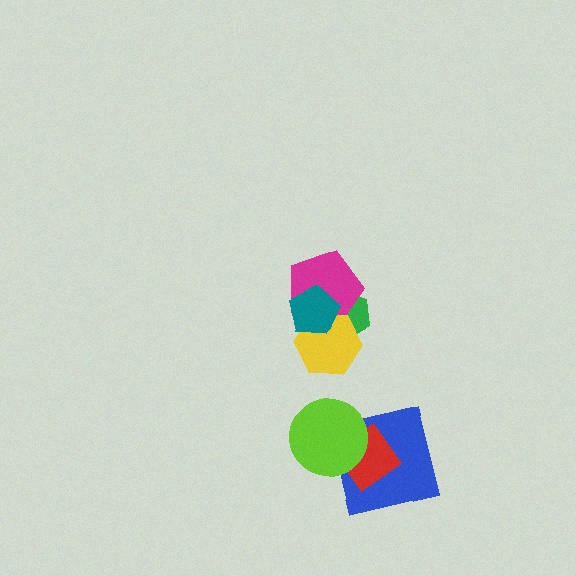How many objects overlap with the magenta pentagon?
3 objects overlap with the magenta pentagon.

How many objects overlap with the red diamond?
2 objects overlap with the red diamond.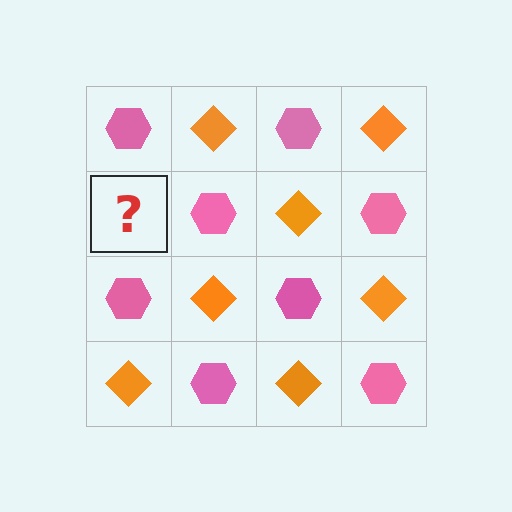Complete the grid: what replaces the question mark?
The question mark should be replaced with an orange diamond.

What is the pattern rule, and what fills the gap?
The rule is that it alternates pink hexagon and orange diamond in a checkerboard pattern. The gap should be filled with an orange diamond.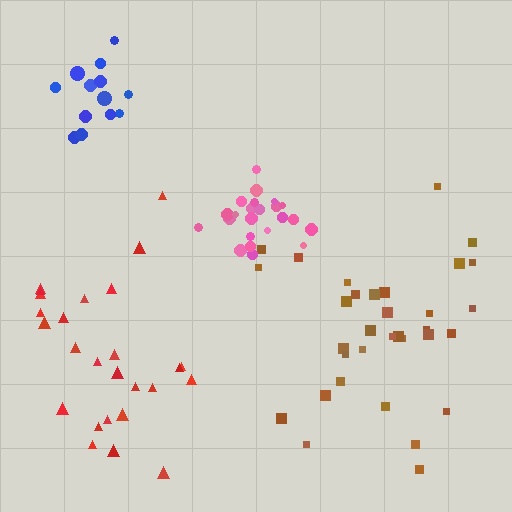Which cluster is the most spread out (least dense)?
Red.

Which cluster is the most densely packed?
Pink.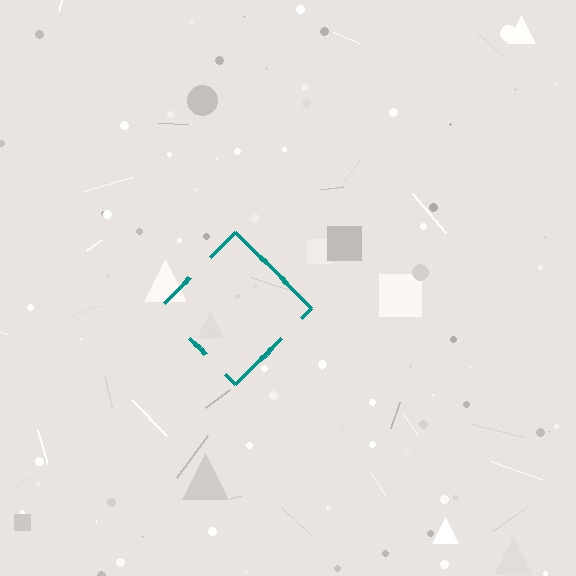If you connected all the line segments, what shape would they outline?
They would outline a diamond.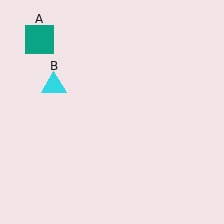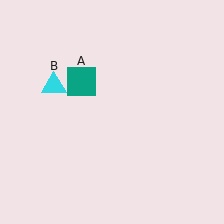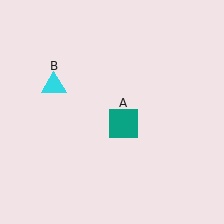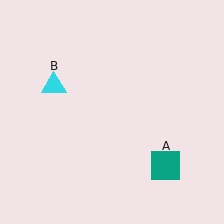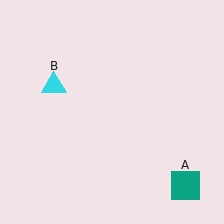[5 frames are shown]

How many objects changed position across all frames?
1 object changed position: teal square (object A).